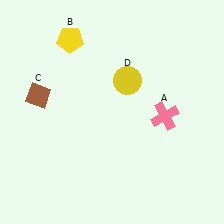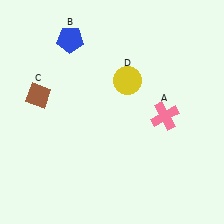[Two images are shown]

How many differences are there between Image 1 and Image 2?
There is 1 difference between the two images.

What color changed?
The pentagon (B) changed from yellow in Image 1 to blue in Image 2.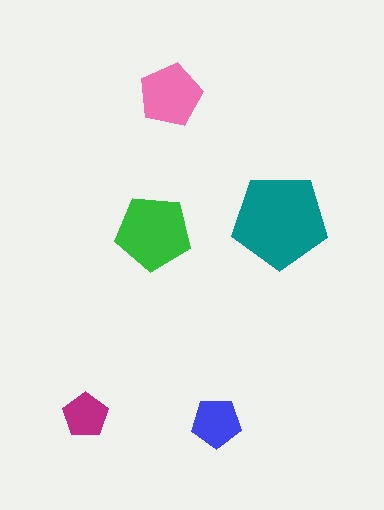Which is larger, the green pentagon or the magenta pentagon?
The green one.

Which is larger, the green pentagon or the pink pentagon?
The green one.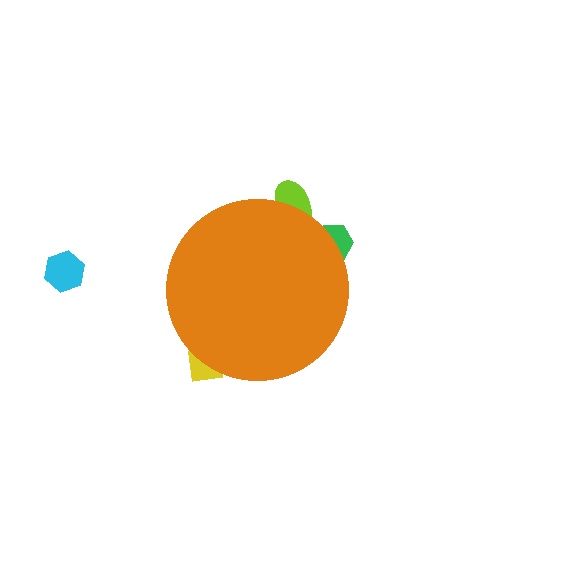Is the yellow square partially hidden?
Yes, the yellow square is partially hidden behind the orange circle.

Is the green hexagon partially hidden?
Yes, the green hexagon is partially hidden behind the orange circle.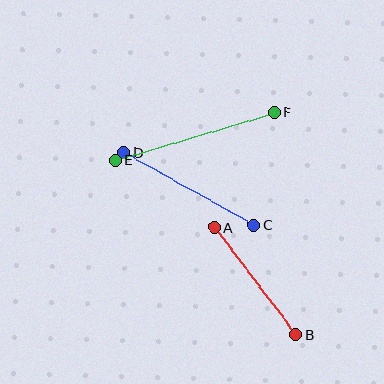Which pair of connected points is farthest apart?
Points E and F are farthest apart.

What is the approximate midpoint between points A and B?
The midpoint is at approximately (255, 281) pixels.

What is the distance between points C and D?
The distance is approximately 149 pixels.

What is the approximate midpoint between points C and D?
The midpoint is at approximately (189, 189) pixels.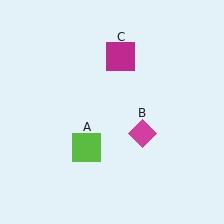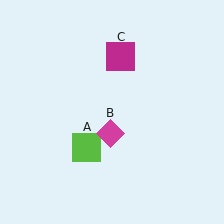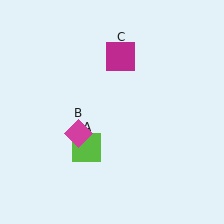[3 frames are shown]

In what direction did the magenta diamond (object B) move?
The magenta diamond (object B) moved left.